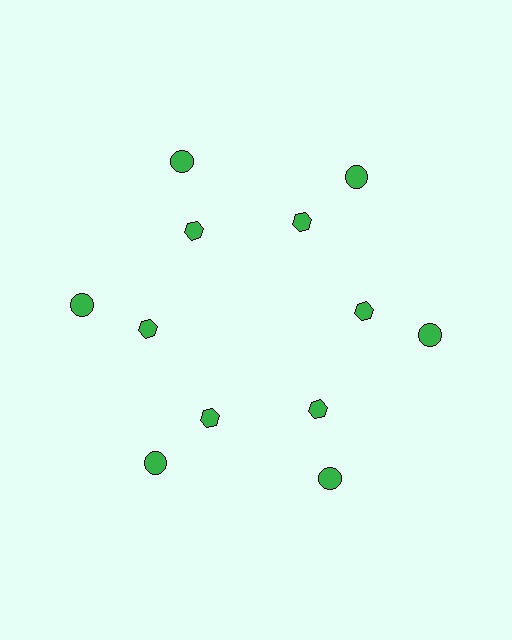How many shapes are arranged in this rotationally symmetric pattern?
There are 12 shapes, arranged in 6 groups of 2.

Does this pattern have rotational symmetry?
Yes, this pattern has 6-fold rotational symmetry. It looks the same after rotating 60 degrees around the center.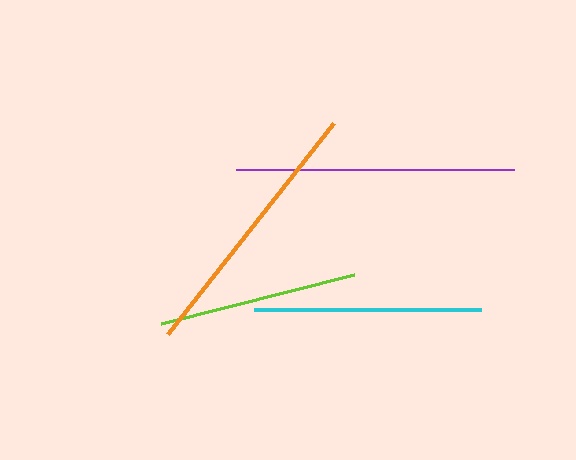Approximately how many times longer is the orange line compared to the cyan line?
The orange line is approximately 1.2 times the length of the cyan line.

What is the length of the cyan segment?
The cyan segment is approximately 227 pixels long.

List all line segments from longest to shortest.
From longest to shortest: purple, orange, cyan, lime.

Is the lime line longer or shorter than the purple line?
The purple line is longer than the lime line.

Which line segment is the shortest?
The lime line is the shortest at approximately 199 pixels.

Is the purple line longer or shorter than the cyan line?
The purple line is longer than the cyan line.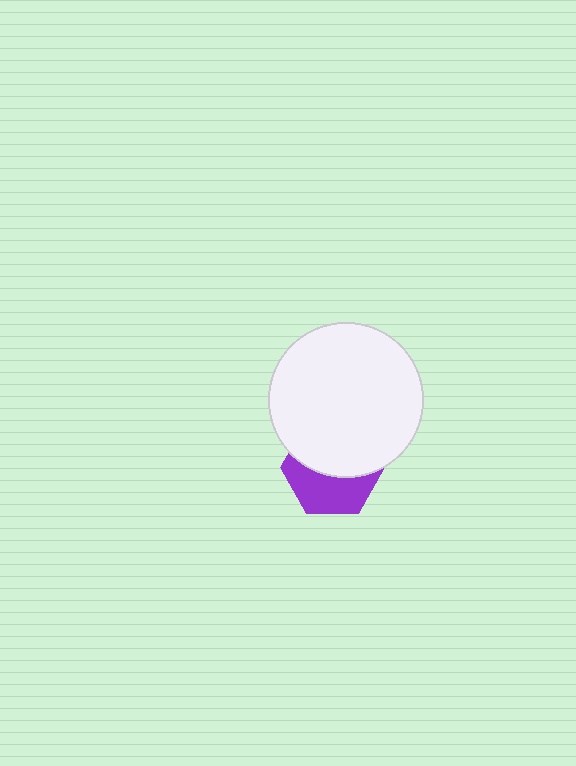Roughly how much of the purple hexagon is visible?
About half of it is visible (roughly 45%).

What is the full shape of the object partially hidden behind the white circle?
The partially hidden object is a purple hexagon.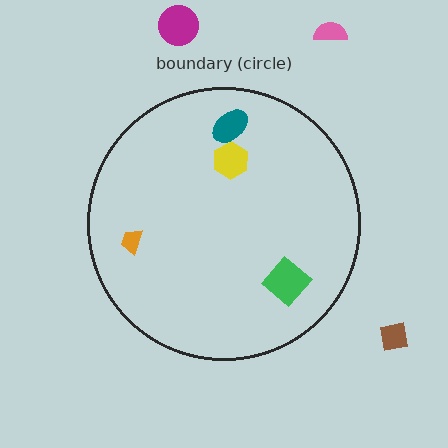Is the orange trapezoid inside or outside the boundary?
Inside.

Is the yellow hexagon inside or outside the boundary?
Inside.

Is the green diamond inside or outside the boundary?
Inside.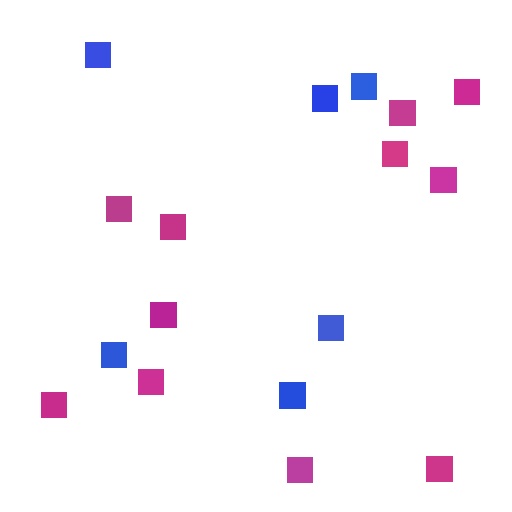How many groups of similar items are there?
There are 2 groups: one group of blue squares (6) and one group of magenta squares (11).